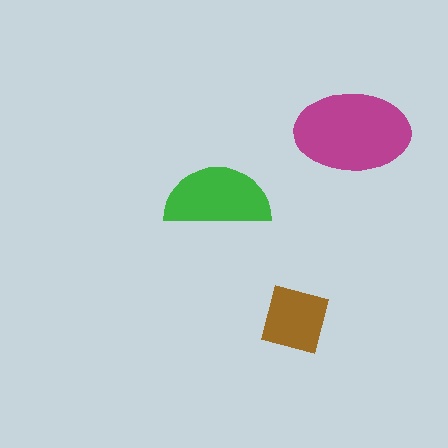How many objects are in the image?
There are 3 objects in the image.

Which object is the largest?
The magenta ellipse.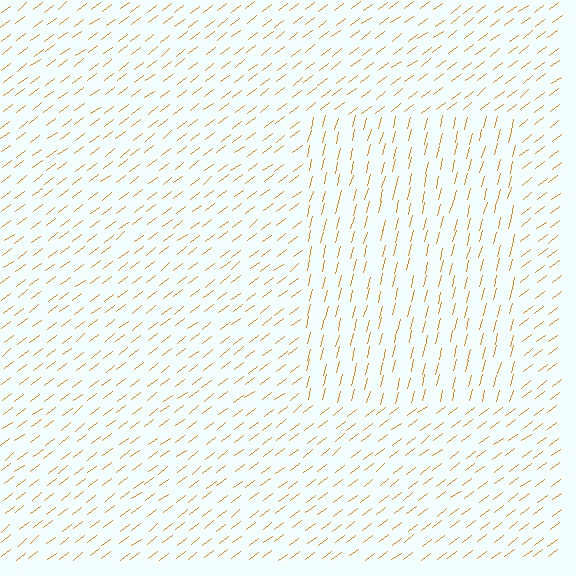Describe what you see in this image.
The image is filled with small orange line segments. A rectangle region in the image has lines oriented differently from the surrounding lines, creating a visible texture boundary.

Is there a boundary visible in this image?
Yes, there is a texture boundary formed by a change in line orientation.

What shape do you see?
I see a rectangle.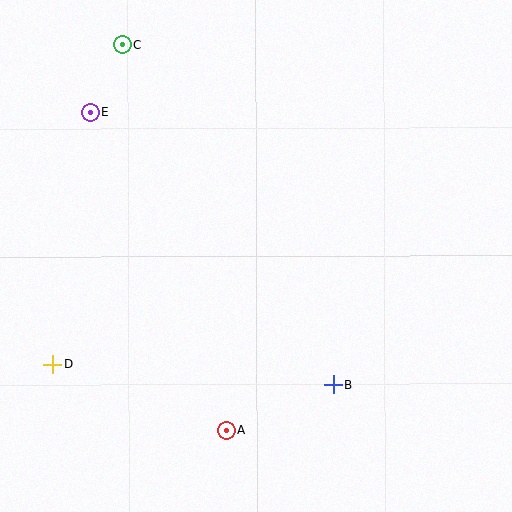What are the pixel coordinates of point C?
Point C is at (123, 45).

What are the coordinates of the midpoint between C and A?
The midpoint between C and A is at (174, 238).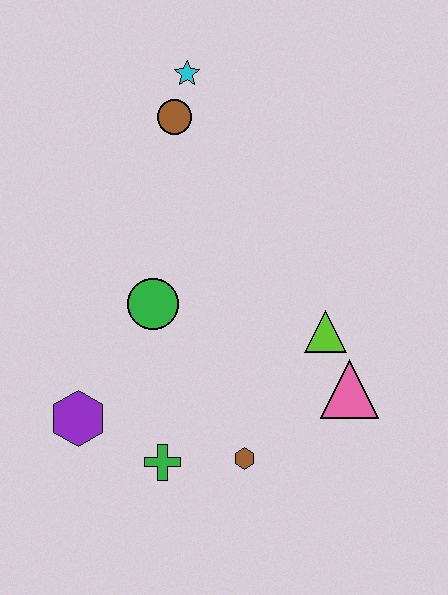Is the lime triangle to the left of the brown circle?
No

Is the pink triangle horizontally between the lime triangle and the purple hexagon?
No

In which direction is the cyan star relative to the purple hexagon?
The cyan star is above the purple hexagon.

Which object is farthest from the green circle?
The cyan star is farthest from the green circle.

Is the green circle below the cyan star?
Yes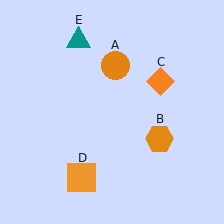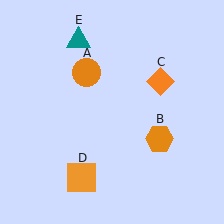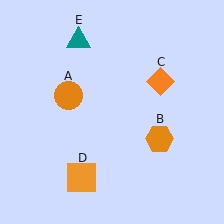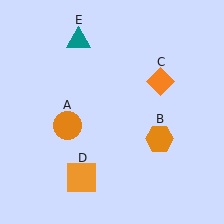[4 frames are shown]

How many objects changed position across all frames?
1 object changed position: orange circle (object A).